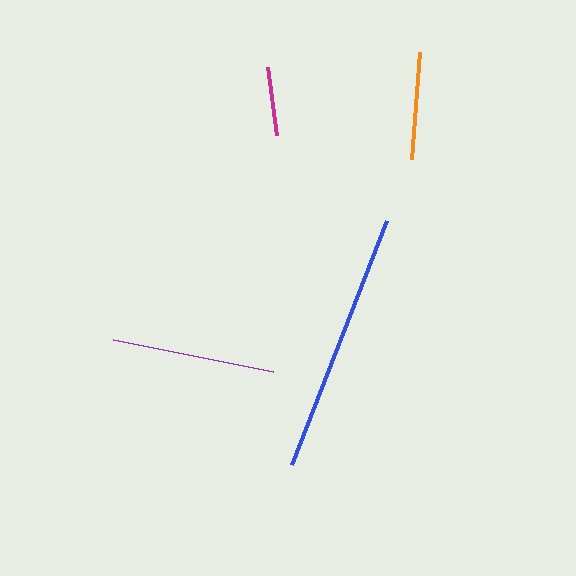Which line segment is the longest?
The blue line is the longest at approximately 262 pixels.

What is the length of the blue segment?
The blue segment is approximately 262 pixels long.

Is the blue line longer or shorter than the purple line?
The blue line is longer than the purple line.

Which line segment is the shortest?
The magenta line is the shortest at approximately 68 pixels.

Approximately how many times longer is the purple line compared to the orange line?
The purple line is approximately 1.5 times the length of the orange line.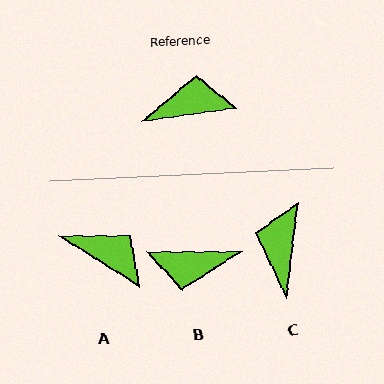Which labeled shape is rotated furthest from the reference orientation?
B, about 172 degrees away.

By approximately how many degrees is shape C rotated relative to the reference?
Approximately 75 degrees counter-clockwise.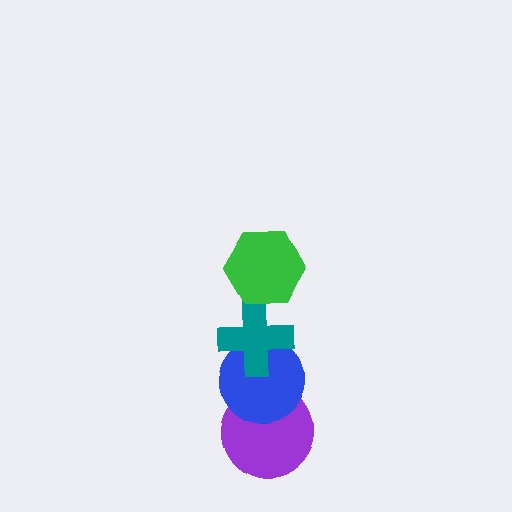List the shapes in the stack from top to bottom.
From top to bottom: the green hexagon, the teal cross, the blue circle, the purple circle.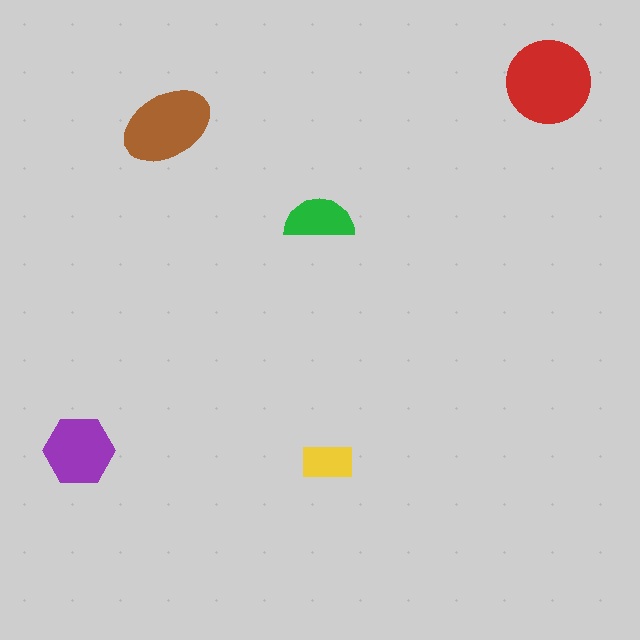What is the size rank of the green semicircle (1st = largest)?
4th.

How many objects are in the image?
There are 5 objects in the image.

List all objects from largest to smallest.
The red circle, the brown ellipse, the purple hexagon, the green semicircle, the yellow rectangle.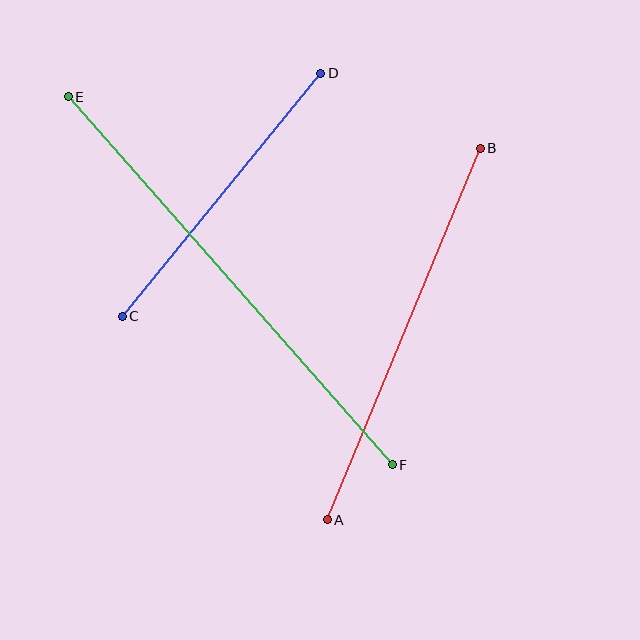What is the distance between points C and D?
The distance is approximately 314 pixels.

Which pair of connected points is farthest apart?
Points E and F are farthest apart.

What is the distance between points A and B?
The distance is approximately 402 pixels.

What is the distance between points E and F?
The distance is approximately 490 pixels.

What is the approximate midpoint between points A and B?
The midpoint is at approximately (404, 334) pixels.